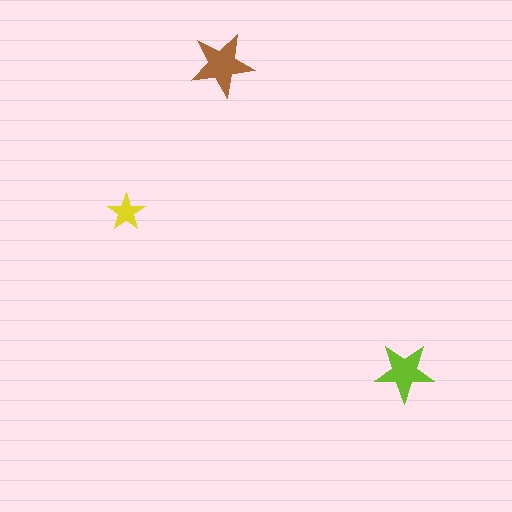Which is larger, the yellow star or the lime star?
The lime one.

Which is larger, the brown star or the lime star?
The brown one.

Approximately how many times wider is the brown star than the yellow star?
About 1.5 times wider.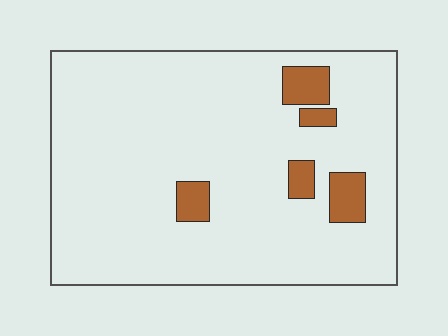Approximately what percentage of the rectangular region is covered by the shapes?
Approximately 10%.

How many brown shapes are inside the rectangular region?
5.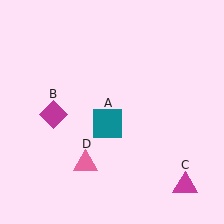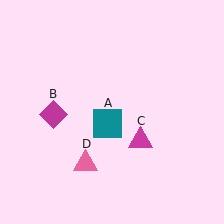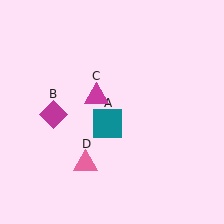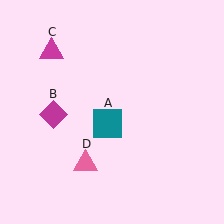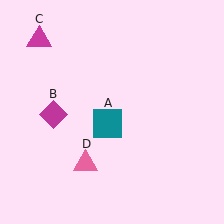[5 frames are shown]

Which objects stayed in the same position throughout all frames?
Teal square (object A) and magenta diamond (object B) and pink triangle (object D) remained stationary.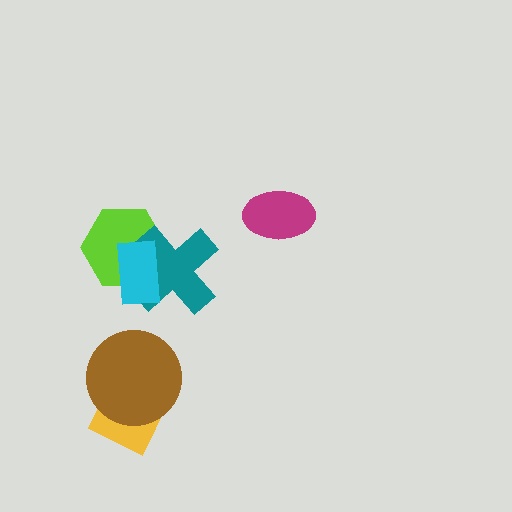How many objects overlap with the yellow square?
1 object overlaps with the yellow square.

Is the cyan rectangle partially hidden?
No, no other shape covers it.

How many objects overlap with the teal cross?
2 objects overlap with the teal cross.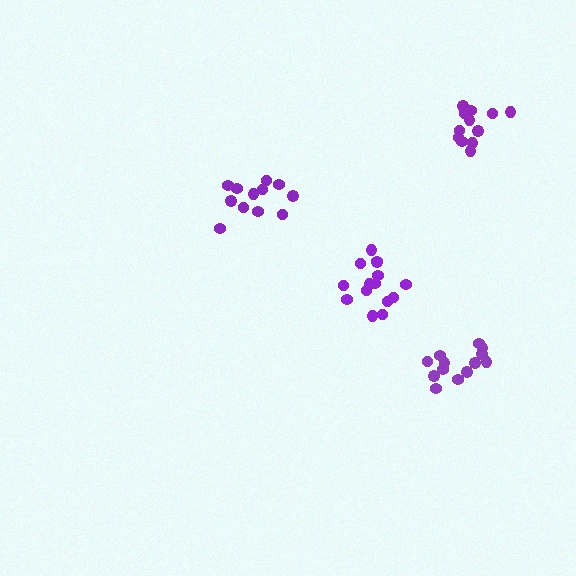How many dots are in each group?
Group 1: 13 dots, Group 2: 12 dots, Group 3: 12 dots, Group 4: 15 dots (52 total).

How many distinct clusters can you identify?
There are 4 distinct clusters.